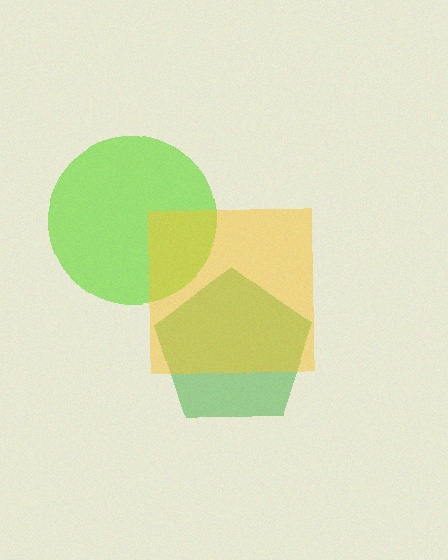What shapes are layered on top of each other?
The layered shapes are: a lime circle, a green pentagon, a yellow square.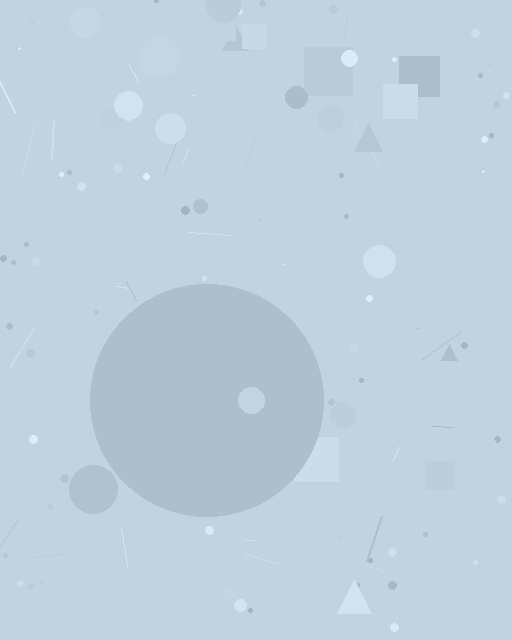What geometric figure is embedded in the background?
A circle is embedded in the background.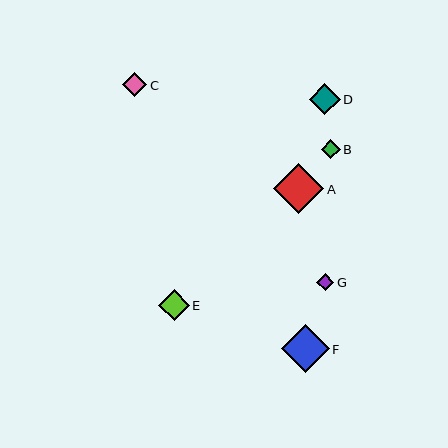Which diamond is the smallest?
Diamond G is the smallest with a size of approximately 17 pixels.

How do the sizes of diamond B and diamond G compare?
Diamond B and diamond G are approximately the same size.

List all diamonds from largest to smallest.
From largest to smallest: A, F, D, E, C, B, G.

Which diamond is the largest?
Diamond A is the largest with a size of approximately 50 pixels.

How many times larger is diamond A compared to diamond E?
Diamond A is approximately 1.6 times the size of diamond E.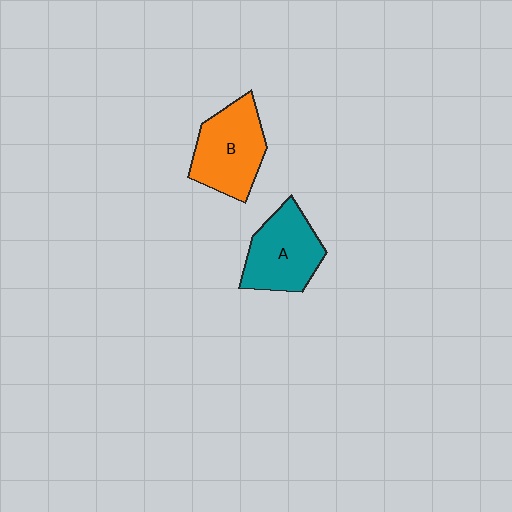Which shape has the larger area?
Shape B (orange).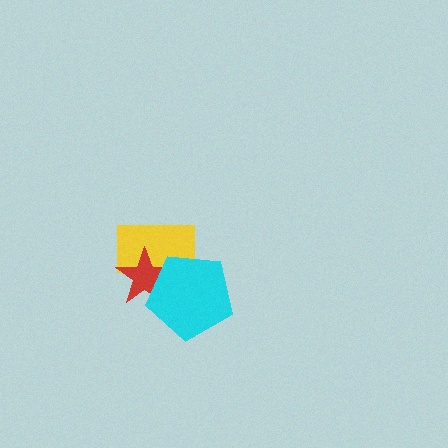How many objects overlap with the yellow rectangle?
2 objects overlap with the yellow rectangle.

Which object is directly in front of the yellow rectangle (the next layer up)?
The red star is directly in front of the yellow rectangle.